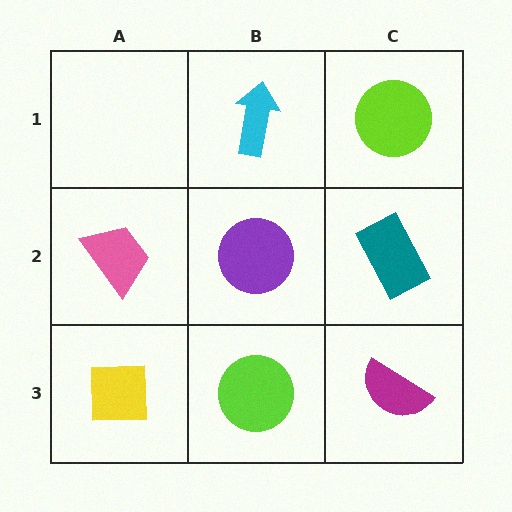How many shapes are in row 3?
3 shapes.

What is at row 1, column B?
A cyan arrow.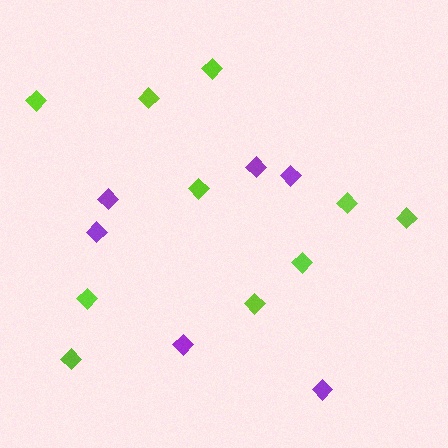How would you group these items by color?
There are 2 groups: one group of lime diamonds (10) and one group of purple diamonds (6).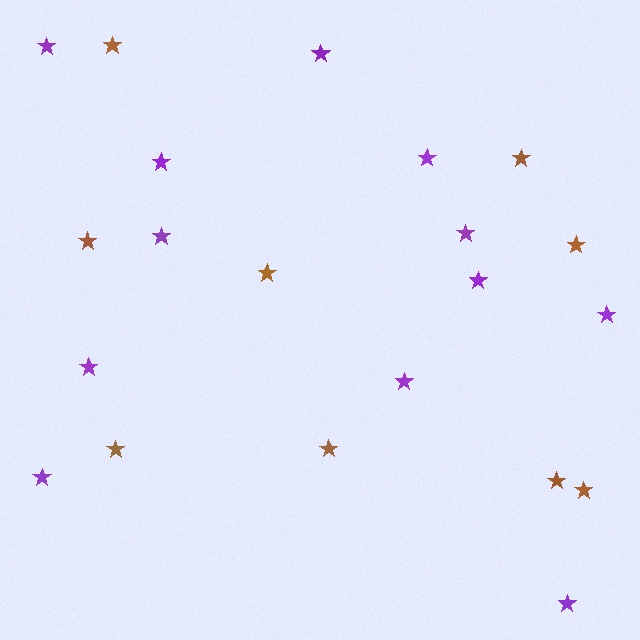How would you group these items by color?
There are 2 groups: one group of brown stars (9) and one group of purple stars (12).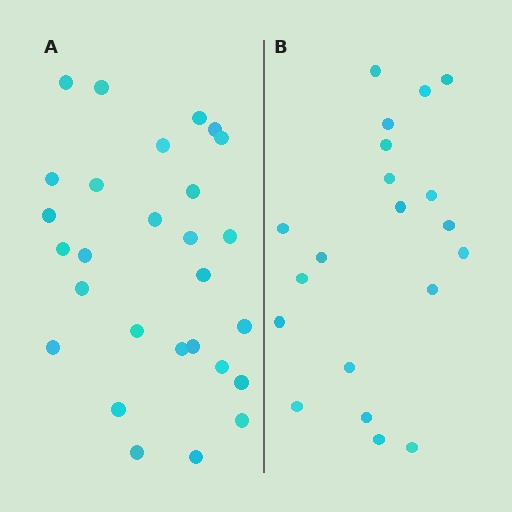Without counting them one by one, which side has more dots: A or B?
Region A (the left region) has more dots.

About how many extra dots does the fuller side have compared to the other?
Region A has roughly 8 or so more dots than region B.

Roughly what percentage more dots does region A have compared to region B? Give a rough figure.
About 40% more.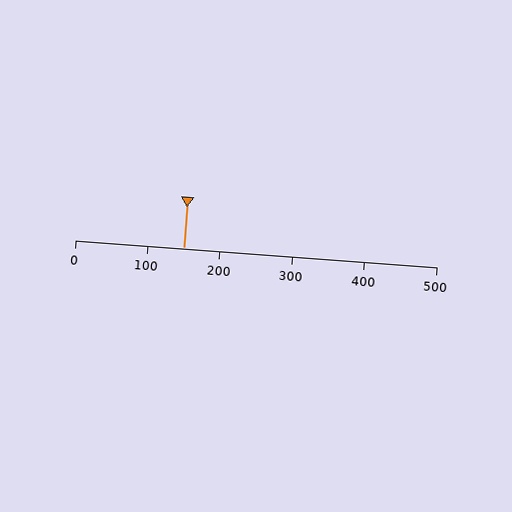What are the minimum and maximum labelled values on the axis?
The axis runs from 0 to 500.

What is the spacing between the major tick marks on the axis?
The major ticks are spaced 100 apart.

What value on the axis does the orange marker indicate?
The marker indicates approximately 150.